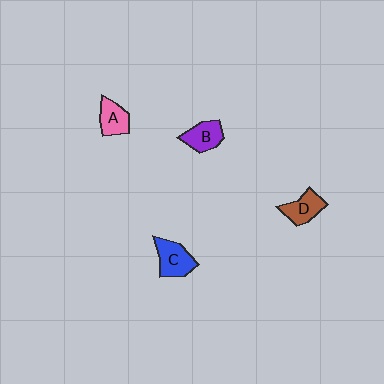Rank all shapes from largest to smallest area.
From largest to smallest: C (blue), D (brown), B (purple), A (pink).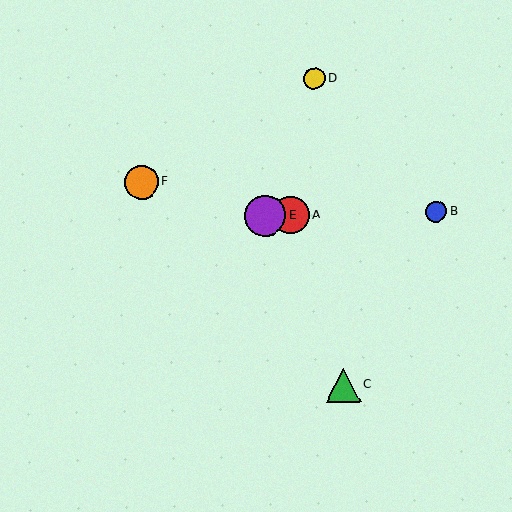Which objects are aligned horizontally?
Objects A, B, E are aligned horizontally.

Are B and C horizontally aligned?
No, B is at y≈212 and C is at y≈385.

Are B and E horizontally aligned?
Yes, both are at y≈212.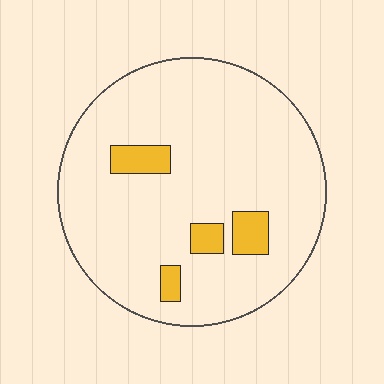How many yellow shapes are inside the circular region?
4.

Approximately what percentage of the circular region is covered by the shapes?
Approximately 10%.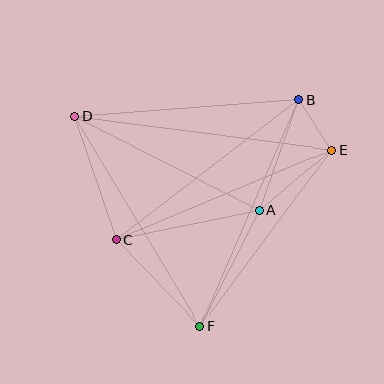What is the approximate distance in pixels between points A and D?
The distance between A and D is approximately 207 pixels.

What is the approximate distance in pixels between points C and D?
The distance between C and D is approximately 130 pixels.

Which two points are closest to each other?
Points B and E are closest to each other.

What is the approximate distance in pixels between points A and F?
The distance between A and F is approximately 130 pixels.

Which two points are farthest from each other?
Points D and E are farthest from each other.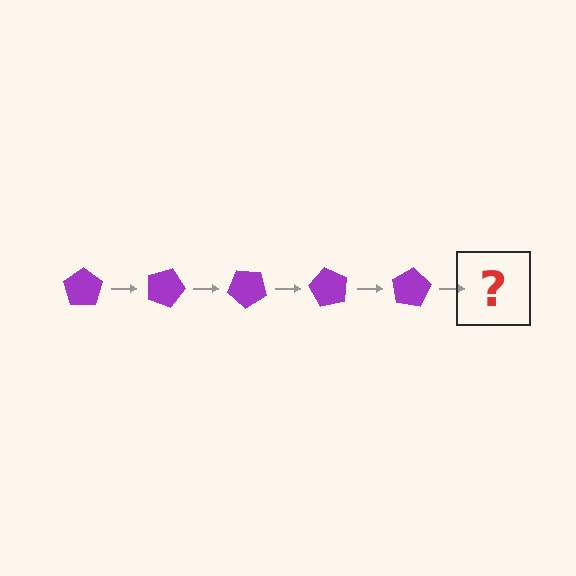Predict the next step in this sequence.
The next step is a purple pentagon rotated 100 degrees.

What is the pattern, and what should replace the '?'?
The pattern is that the pentagon rotates 20 degrees each step. The '?' should be a purple pentagon rotated 100 degrees.